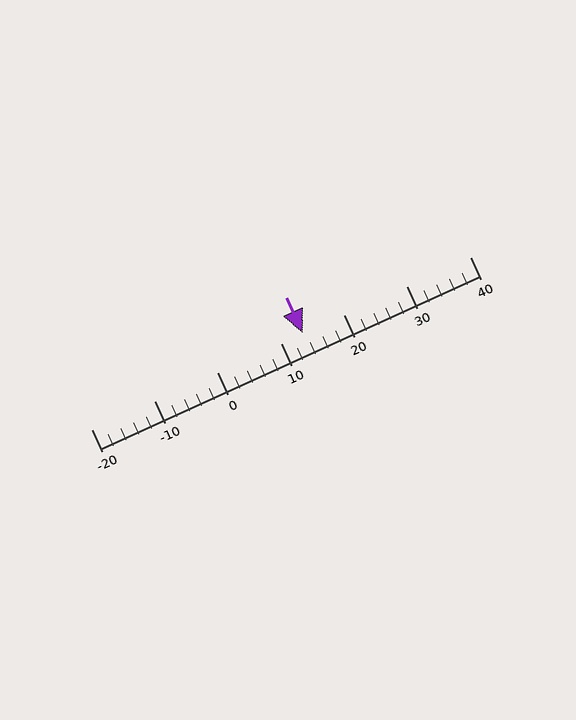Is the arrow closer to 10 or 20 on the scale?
The arrow is closer to 10.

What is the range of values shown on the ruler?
The ruler shows values from -20 to 40.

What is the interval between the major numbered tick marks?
The major tick marks are spaced 10 units apart.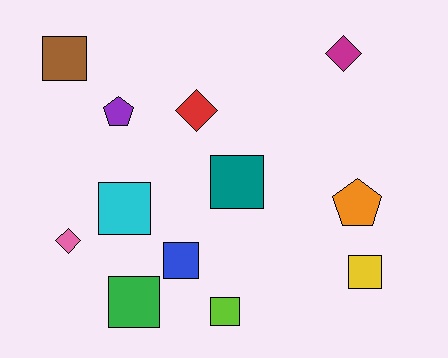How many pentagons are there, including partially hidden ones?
There are 2 pentagons.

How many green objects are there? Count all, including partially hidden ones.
There is 1 green object.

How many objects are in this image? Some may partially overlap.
There are 12 objects.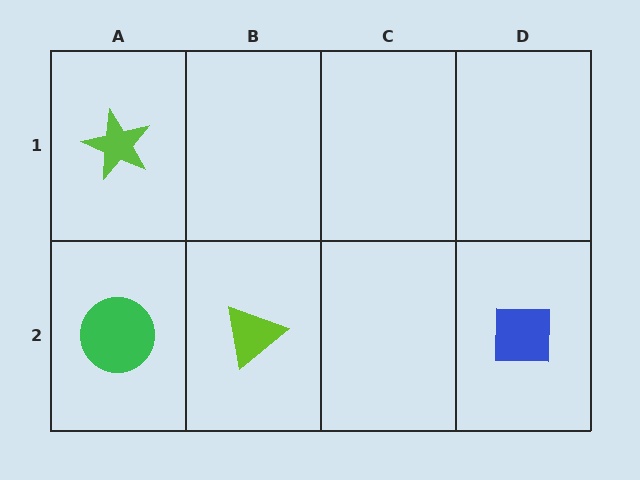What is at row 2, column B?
A lime triangle.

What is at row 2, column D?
A blue square.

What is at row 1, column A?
A lime star.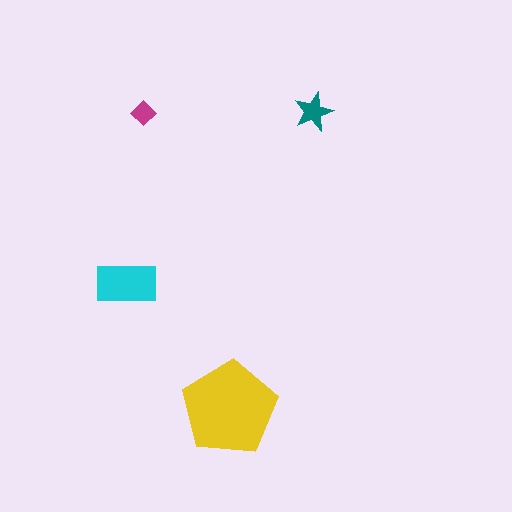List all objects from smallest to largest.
The magenta diamond, the teal star, the cyan rectangle, the yellow pentagon.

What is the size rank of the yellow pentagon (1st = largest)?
1st.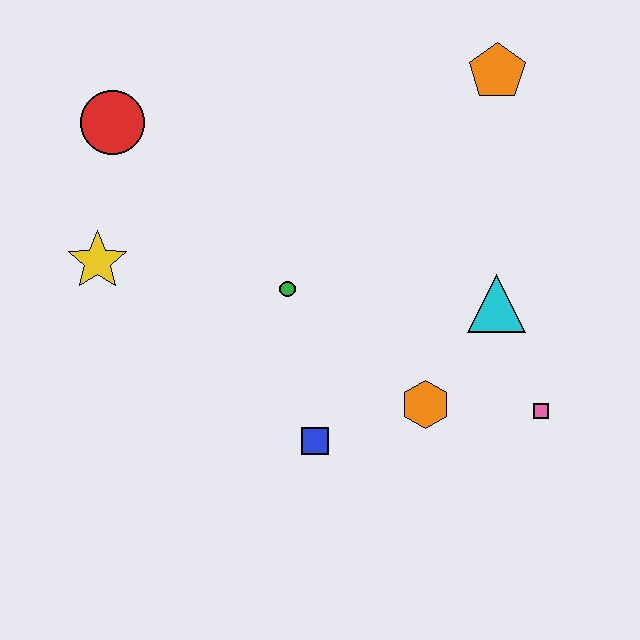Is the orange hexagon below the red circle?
Yes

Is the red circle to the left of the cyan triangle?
Yes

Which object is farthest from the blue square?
The orange pentagon is farthest from the blue square.